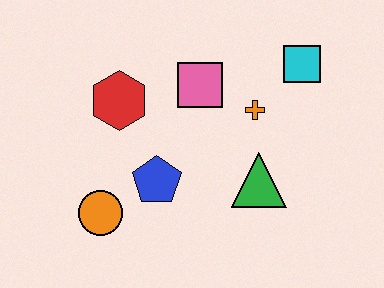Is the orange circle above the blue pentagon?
No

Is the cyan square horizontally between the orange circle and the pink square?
No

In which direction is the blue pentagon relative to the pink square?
The blue pentagon is below the pink square.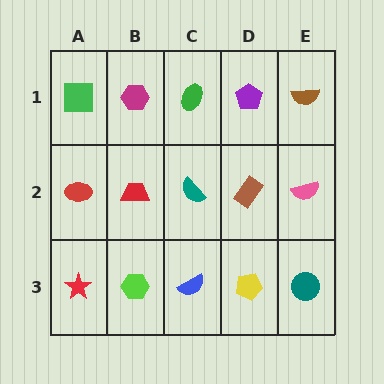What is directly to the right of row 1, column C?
A purple pentagon.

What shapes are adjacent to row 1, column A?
A red ellipse (row 2, column A), a magenta hexagon (row 1, column B).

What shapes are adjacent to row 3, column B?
A red trapezoid (row 2, column B), a red star (row 3, column A), a blue semicircle (row 3, column C).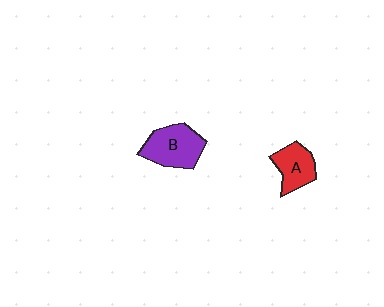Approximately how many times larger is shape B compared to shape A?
Approximately 1.4 times.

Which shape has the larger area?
Shape B (purple).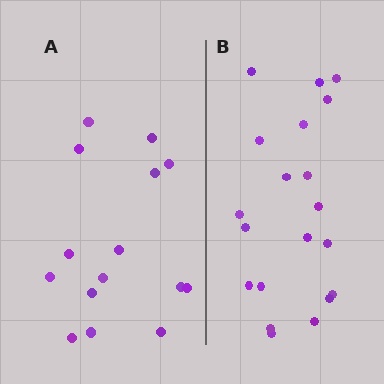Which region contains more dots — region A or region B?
Region B (the right region) has more dots.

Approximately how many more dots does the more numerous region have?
Region B has about 5 more dots than region A.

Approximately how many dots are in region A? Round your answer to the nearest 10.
About 20 dots. (The exact count is 15, which rounds to 20.)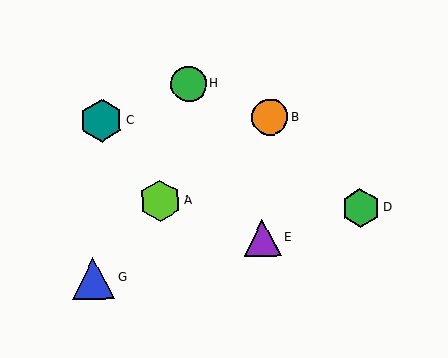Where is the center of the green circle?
The center of the green circle is at (189, 84).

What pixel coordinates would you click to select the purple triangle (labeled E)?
Click at (263, 238) to select the purple triangle E.